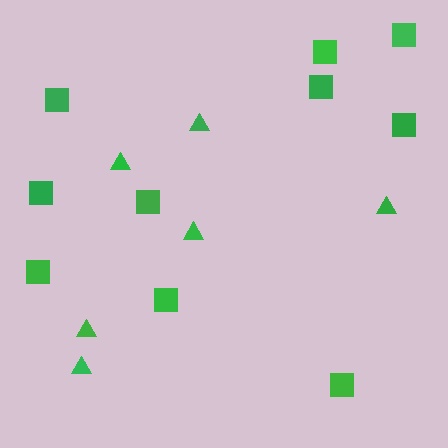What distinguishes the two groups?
There are 2 groups: one group of squares (10) and one group of triangles (6).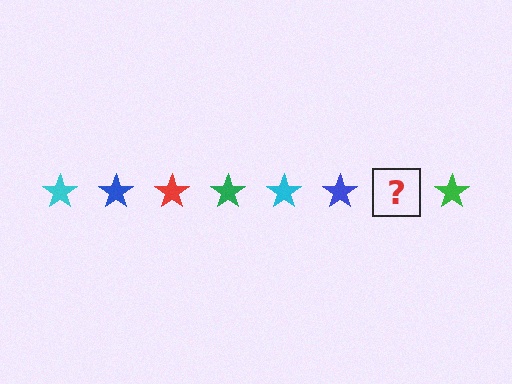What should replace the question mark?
The question mark should be replaced with a red star.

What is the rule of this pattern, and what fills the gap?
The rule is that the pattern cycles through cyan, blue, red, green stars. The gap should be filled with a red star.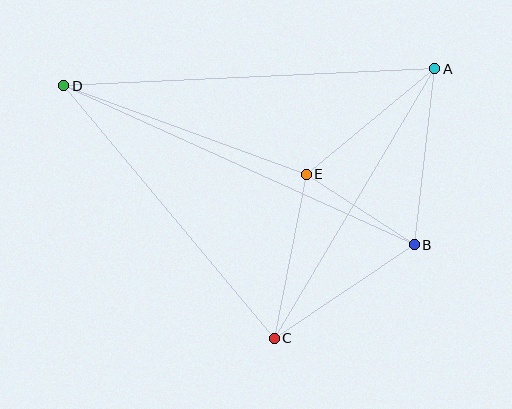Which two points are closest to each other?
Points B and E are closest to each other.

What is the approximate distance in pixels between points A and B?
The distance between A and B is approximately 177 pixels.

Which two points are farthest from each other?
Points B and D are farthest from each other.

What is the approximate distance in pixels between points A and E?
The distance between A and E is approximately 166 pixels.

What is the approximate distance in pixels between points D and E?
The distance between D and E is approximately 258 pixels.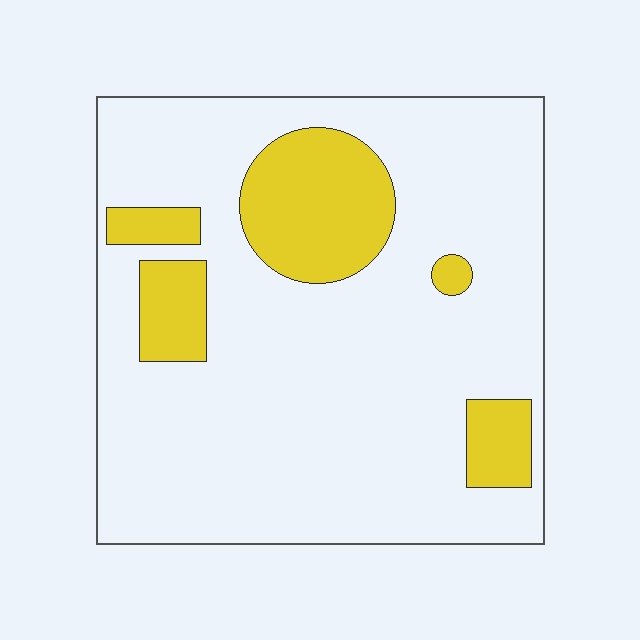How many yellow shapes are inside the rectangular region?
5.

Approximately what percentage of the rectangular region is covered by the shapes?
Approximately 20%.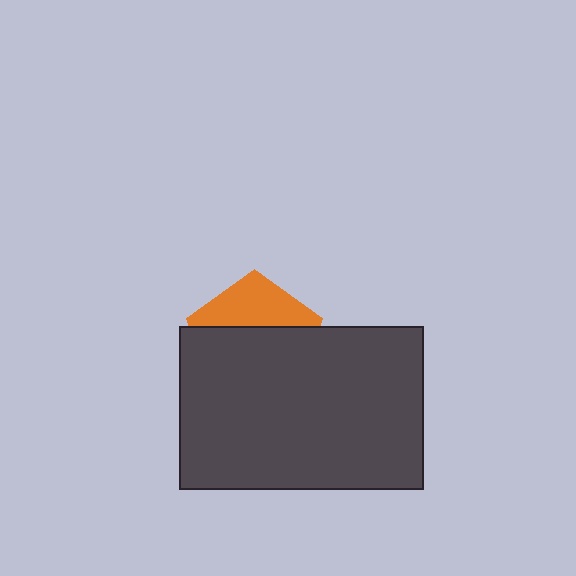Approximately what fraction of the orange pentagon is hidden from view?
Roughly 64% of the orange pentagon is hidden behind the dark gray rectangle.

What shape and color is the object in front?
The object in front is a dark gray rectangle.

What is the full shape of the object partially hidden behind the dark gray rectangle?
The partially hidden object is an orange pentagon.